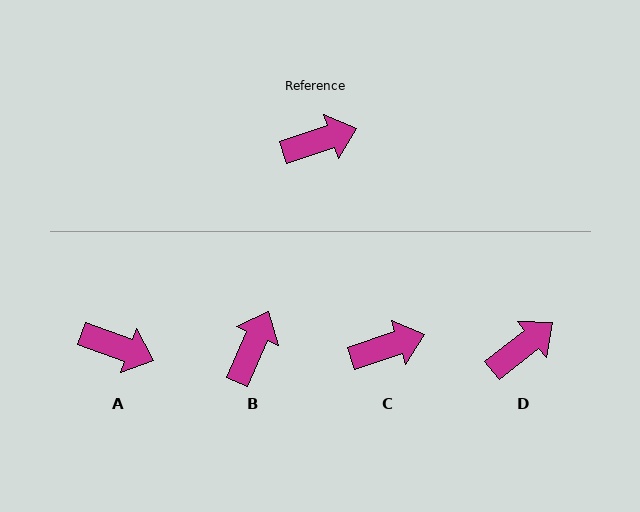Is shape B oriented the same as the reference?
No, it is off by about 47 degrees.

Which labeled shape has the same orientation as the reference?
C.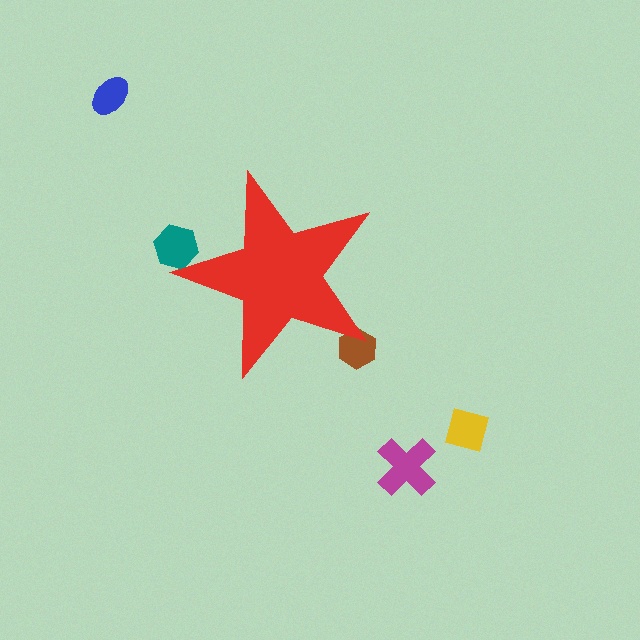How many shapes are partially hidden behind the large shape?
2 shapes are partially hidden.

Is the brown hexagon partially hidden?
Yes, the brown hexagon is partially hidden behind the red star.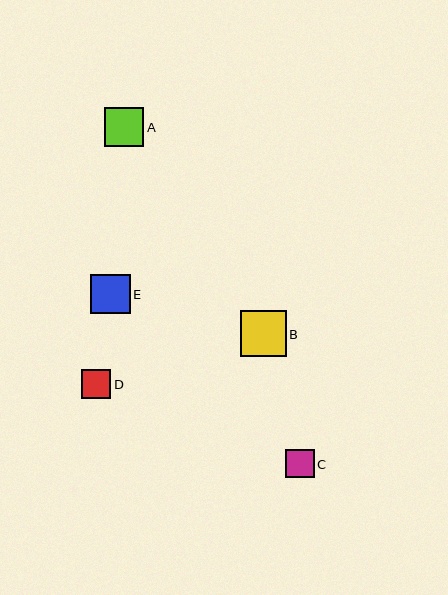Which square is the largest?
Square B is the largest with a size of approximately 46 pixels.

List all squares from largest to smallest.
From largest to smallest: B, E, A, D, C.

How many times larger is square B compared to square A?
Square B is approximately 1.2 times the size of square A.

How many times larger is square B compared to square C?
Square B is approximately 1.6 times the size of square C.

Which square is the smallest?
Square C is the smallest with a size of approximately 29 pixels.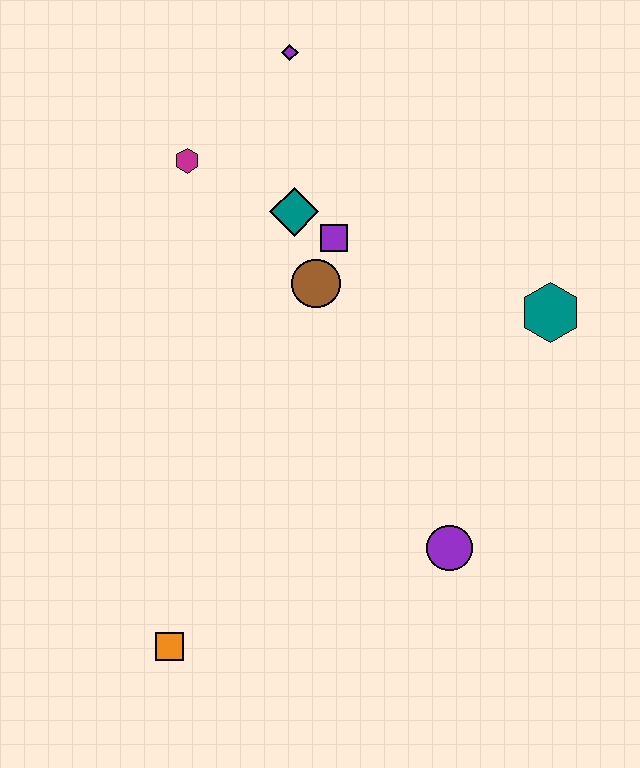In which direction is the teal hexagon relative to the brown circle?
The teal hexagon is to the right of the brown circle.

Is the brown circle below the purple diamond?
Yes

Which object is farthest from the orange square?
The purple diamond is farthest from the orange square.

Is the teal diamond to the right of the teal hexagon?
No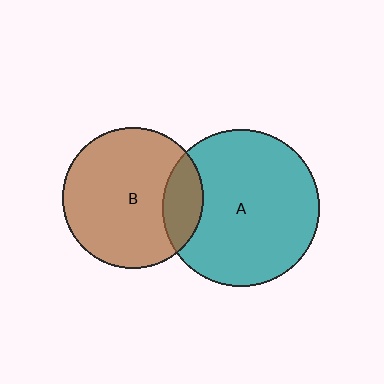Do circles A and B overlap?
Yes.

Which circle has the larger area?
Circle A (teal).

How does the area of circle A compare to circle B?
Approximately 1.3 times.